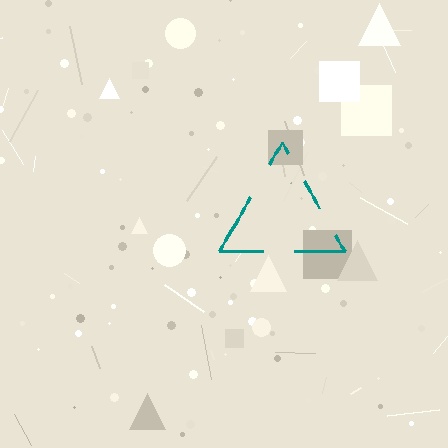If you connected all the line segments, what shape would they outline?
They would outline a triangle.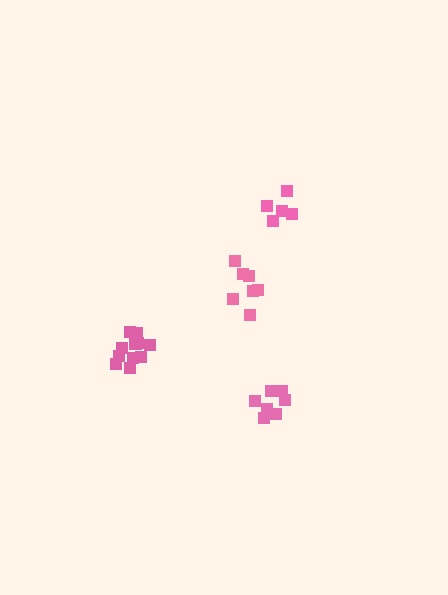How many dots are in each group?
Group 1: 5 dots, Group 2: 7 dots, Group 3: 7 dots, Group 4: 11 dots (30 total).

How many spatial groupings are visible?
There are 4 spatial groupings.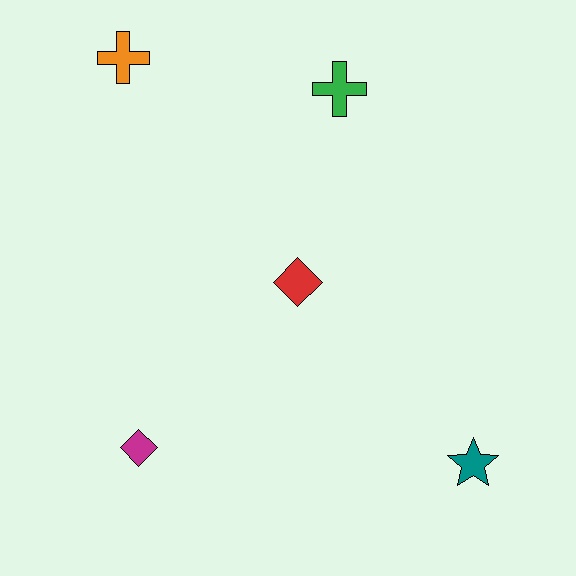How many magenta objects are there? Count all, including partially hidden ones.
There is 1 magenta object.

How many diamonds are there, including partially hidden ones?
There are 2 diamonds.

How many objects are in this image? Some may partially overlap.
There are 5 objects.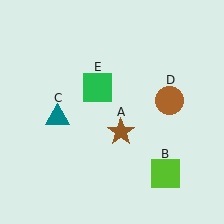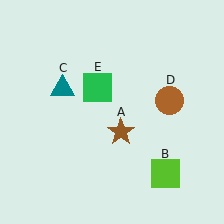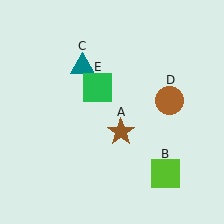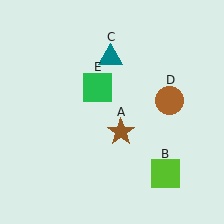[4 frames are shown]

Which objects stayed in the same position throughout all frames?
Brown star (object A) and lime square (object B) and brown circle (object D) and green square (object E) remained stationary.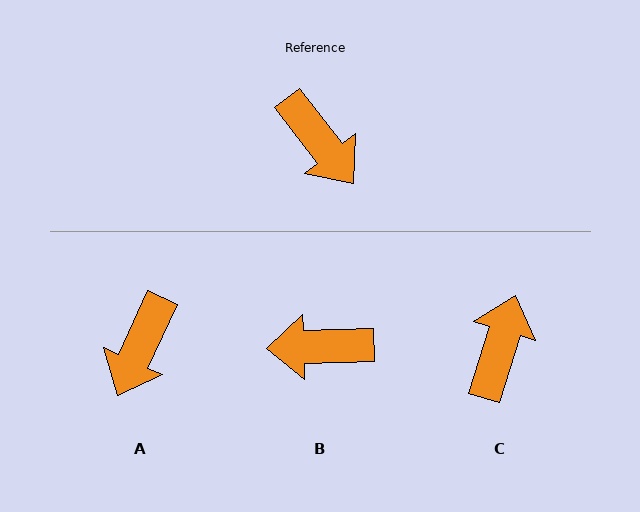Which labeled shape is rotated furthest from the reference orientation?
B, about 126 degrees away.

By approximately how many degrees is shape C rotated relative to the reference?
Approximately 125 degrees counter-clockwise.